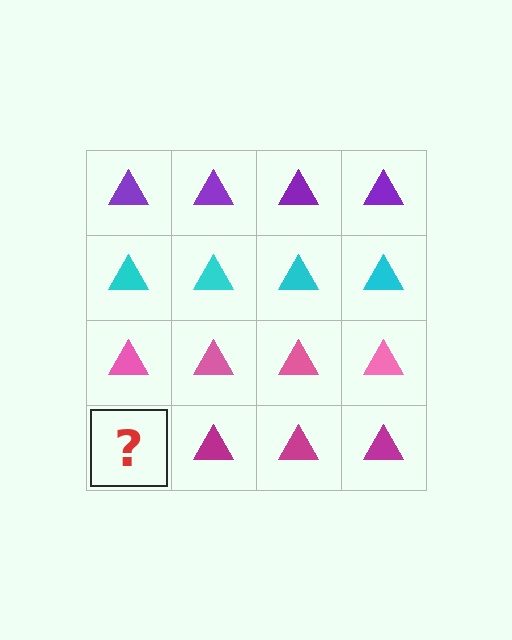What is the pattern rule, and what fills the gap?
The rule is that each row has a consistent color. The gap should be filled with a magenta triangle.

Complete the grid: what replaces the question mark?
The question mark should be replaced with a magenta triangle.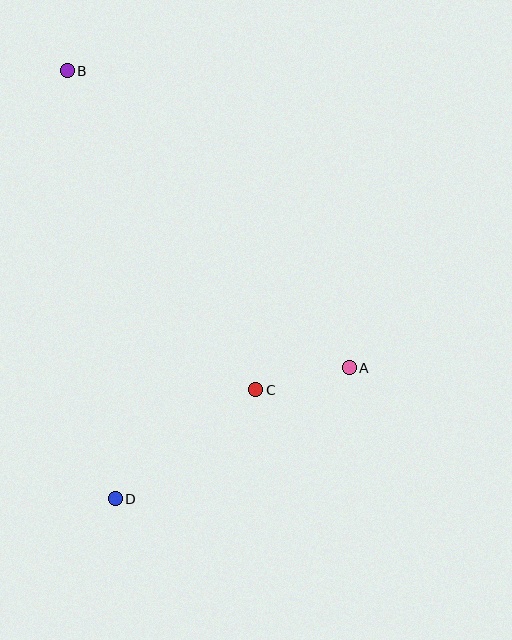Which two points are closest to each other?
Points A and C are closest to each other.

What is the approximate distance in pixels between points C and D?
The distance between C and D is approximately 178 pixels.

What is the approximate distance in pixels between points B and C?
The distance between B and C is approximately 370 pixels.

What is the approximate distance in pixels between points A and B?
The distance between A and B is approximately 410 pixels.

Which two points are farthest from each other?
Points B and D are farthest from each other.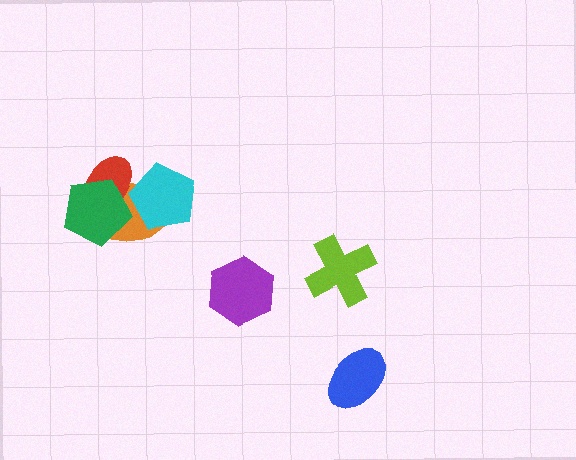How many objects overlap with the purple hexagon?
0 objects overlap with the purple hexagon.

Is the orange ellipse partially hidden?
Yes, it is partially covered by another shape.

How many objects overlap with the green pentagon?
2 objects overlap with the green pentagon.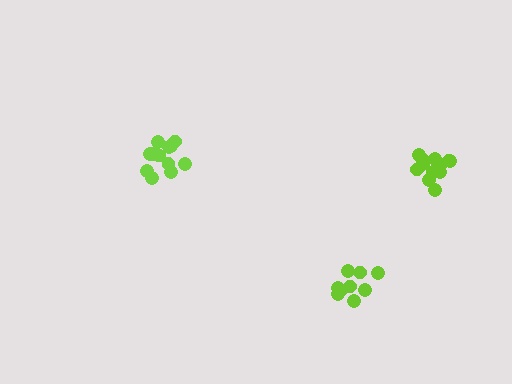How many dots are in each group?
Group 1: 9 dots, Group 2: 12 dots, Group 3: 12 dots (33 total).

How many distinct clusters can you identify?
There are 3 distinct clusters.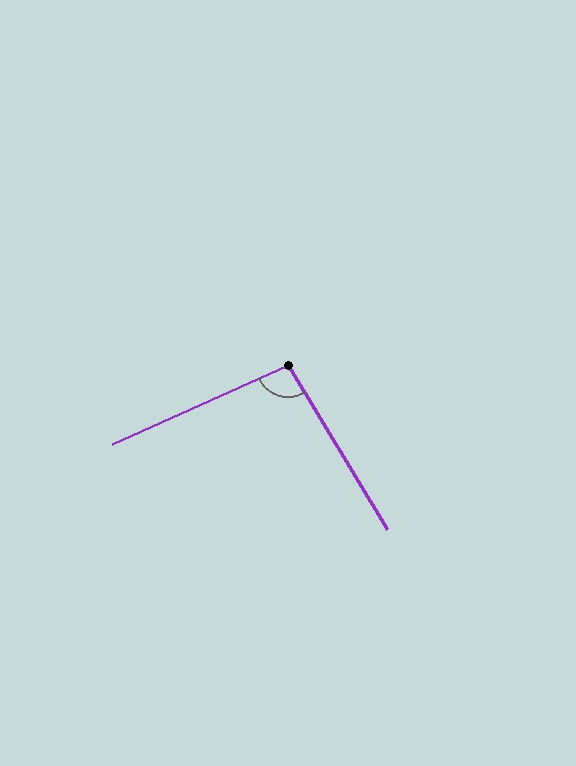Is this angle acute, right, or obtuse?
It is obtuse.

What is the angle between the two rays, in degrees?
Approximately 97 degrees.